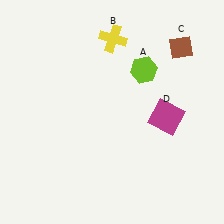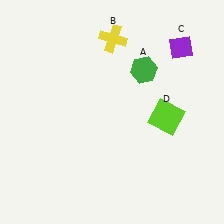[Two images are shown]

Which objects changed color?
A changed from lime to green. C changed from brown to purple. D changed from magenta to lime.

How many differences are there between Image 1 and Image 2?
There are 3 differences between the two images.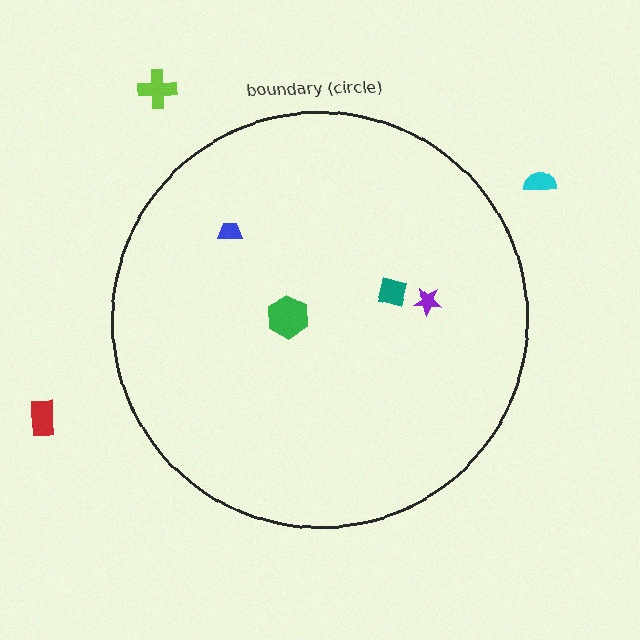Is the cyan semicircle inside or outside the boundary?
Outside.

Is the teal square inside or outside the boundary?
Inside.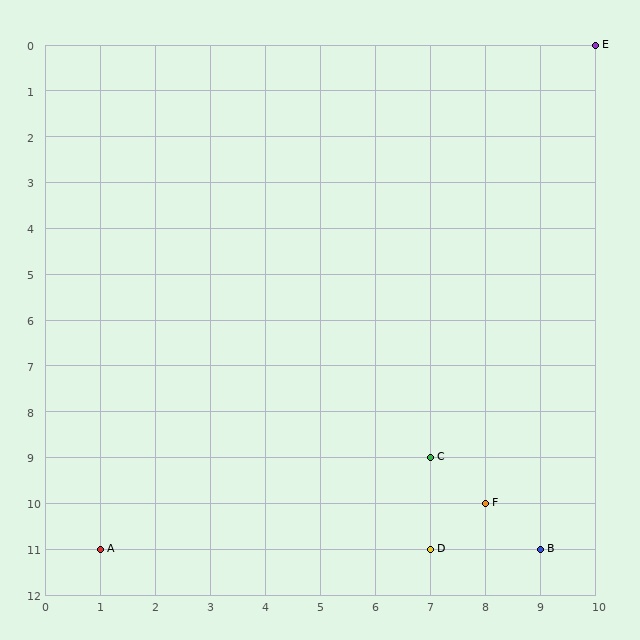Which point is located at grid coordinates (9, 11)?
Point B is at (9, 11).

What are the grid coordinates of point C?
Point C is at grid coordinates (7, 9).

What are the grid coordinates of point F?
Point F is at grid coordinates (8, 10).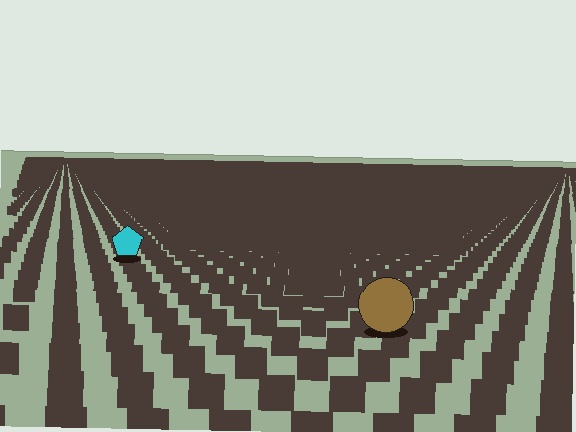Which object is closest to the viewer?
The brown circle is closest. The texture marks near it are larger and more spread out.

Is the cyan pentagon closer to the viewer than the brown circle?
No. The brown circle is closer — you can tell from the texture gradient: the ground texture is coarser near it.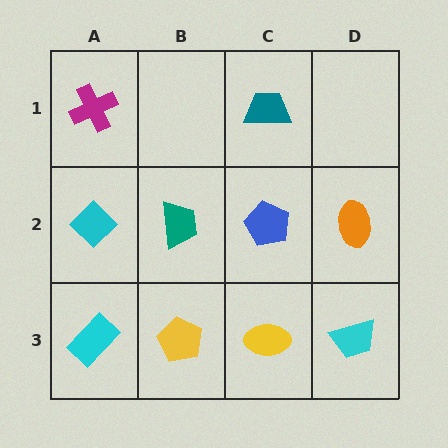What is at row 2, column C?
A blue pentagon.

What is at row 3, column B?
A yellow pentagon.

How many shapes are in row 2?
4 shapes.